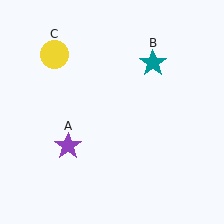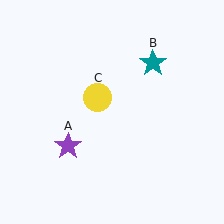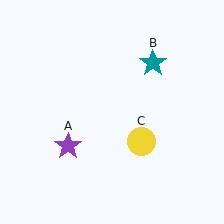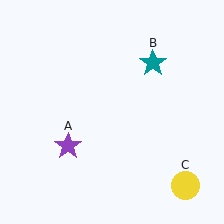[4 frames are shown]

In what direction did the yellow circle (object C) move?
The yellow circle (object C) moved down and to the right.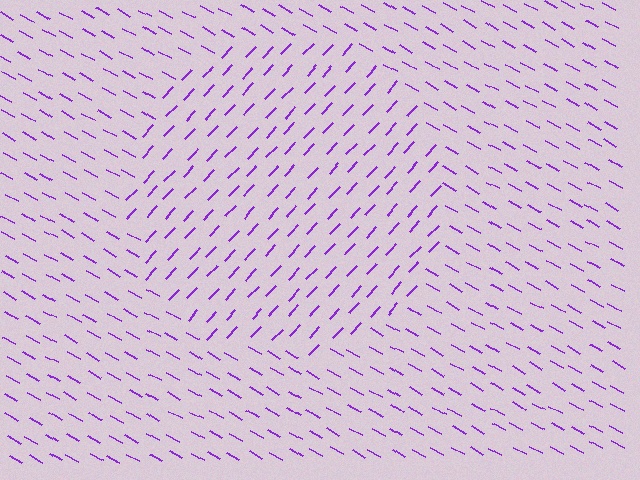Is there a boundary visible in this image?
Yes, there is a texture boundary formed by a change in line orientation.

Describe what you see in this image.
The image is filled with small purple line segments. A circle region in the image has lines oriented differently from the surrounding lines, creating a visible texture boundary.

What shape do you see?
I see a circle.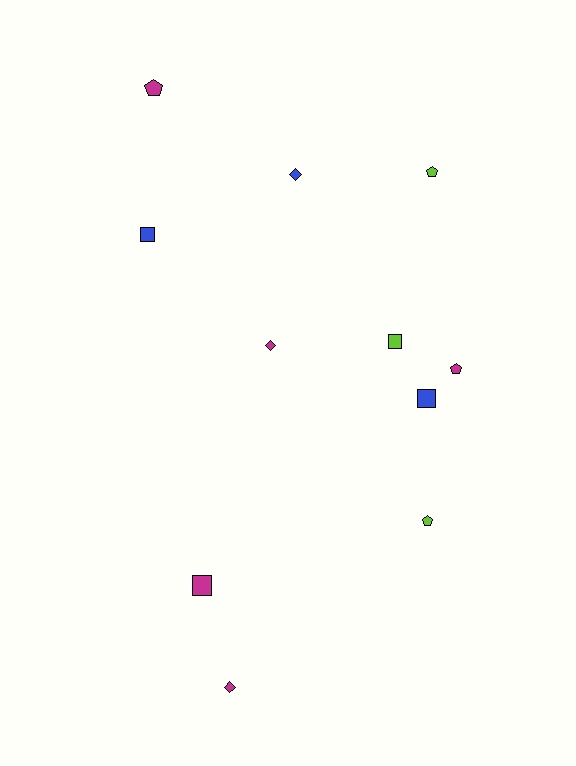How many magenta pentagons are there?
There are 2 magenta pentagons.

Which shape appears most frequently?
Pentagon, with 4 objects.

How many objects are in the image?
There are 11 objects.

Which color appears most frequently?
Magenta, with 5 objects.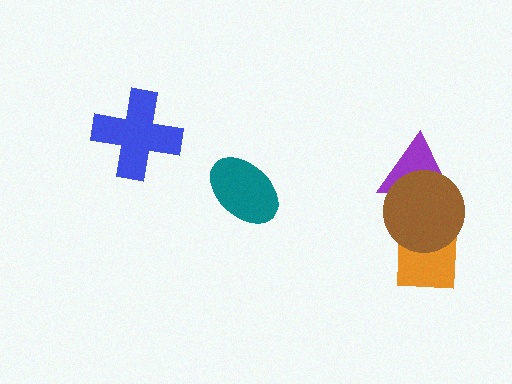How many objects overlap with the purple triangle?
1 object overlaps with the purple triangle.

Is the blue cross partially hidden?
No, no other shape covers it.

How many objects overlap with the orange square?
1 object overlaps with the orange square.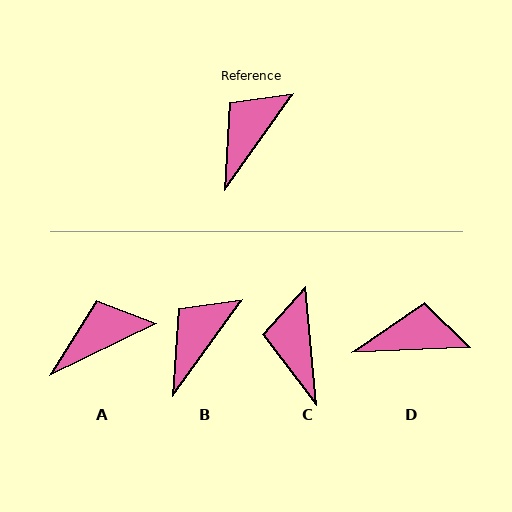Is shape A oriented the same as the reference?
No, it is off by about 29 degrees.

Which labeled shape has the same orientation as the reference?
B.